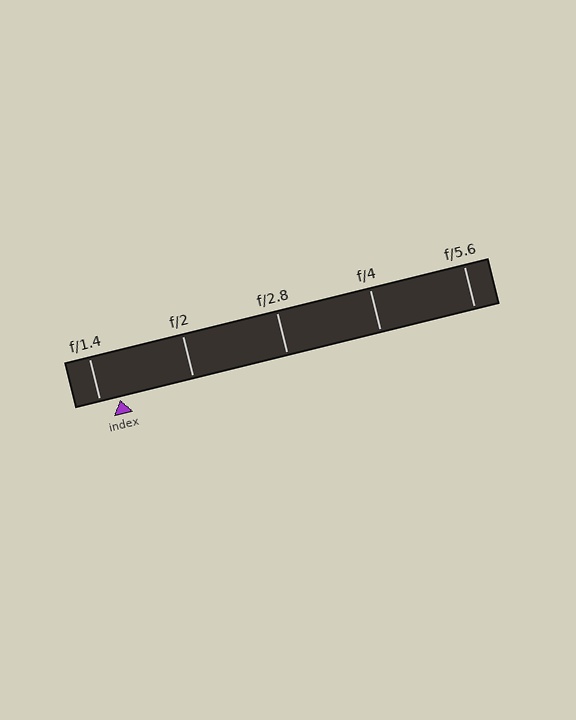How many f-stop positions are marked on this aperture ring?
There are 5 f-stop positions marked.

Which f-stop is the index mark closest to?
The index mark is closest to f/1.4.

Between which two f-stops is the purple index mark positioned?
The index mark is between f/1.4 and f/2.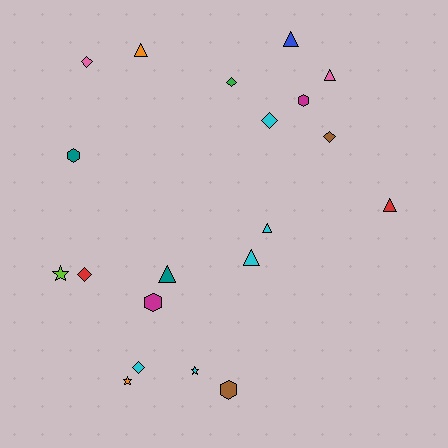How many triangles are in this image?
There are 7 triangles.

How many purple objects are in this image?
There are no purple objects.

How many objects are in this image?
There are 20 objects.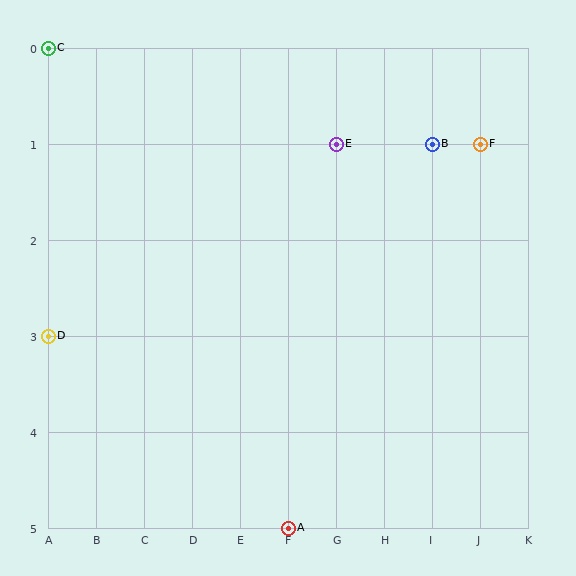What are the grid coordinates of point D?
Point D is at grid coordinates (A, 3).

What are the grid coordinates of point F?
Point F is at grid coordinates (J, 1).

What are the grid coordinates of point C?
Point C is at grid coordinates (A, 0).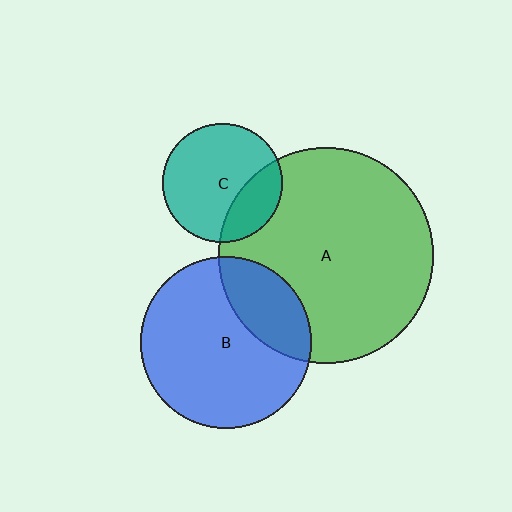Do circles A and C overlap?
Yes.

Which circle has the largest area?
Circle A (green).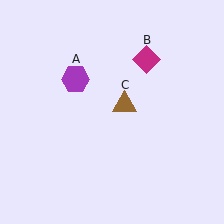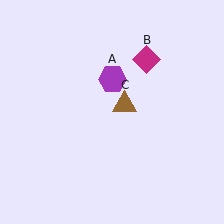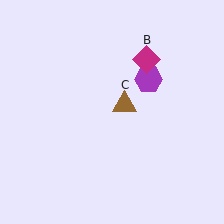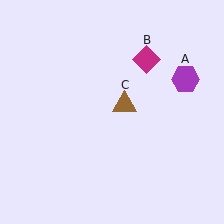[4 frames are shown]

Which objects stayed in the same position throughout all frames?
Magenta diamond (object B) and brown triangle (object C) remained stationary.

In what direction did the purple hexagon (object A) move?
The purple hexagon (object A) moved right.